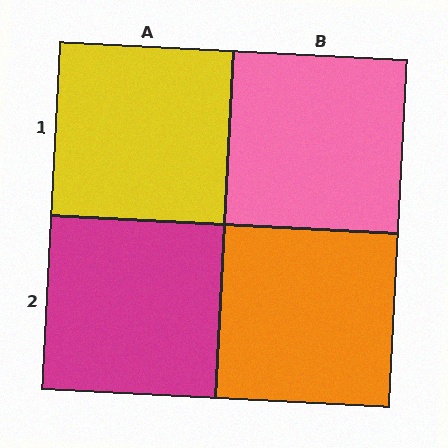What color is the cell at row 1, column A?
Yellow.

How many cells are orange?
1 cell is orange.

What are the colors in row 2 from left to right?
Magenta, orange.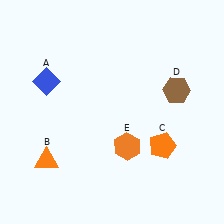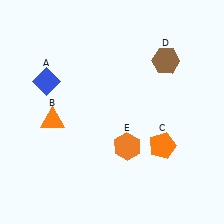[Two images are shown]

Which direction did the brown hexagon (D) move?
The brown hexagon (D) moved up.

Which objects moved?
The objects that moved are: the orange triangle (B), the brown hexagon (D).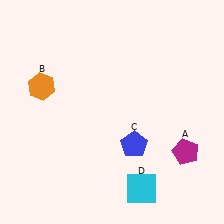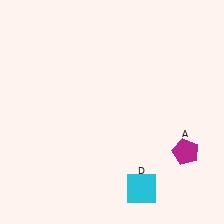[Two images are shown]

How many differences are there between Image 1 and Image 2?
There are 2 differences between the two images.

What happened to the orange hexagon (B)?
The orange hexagon (B) was removed in Image 2. It was in the top-left area of Image 1.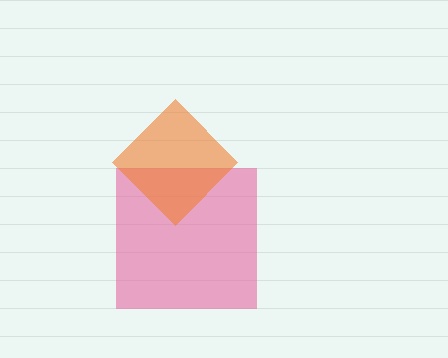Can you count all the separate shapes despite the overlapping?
Yes, there are 2 separate shapes.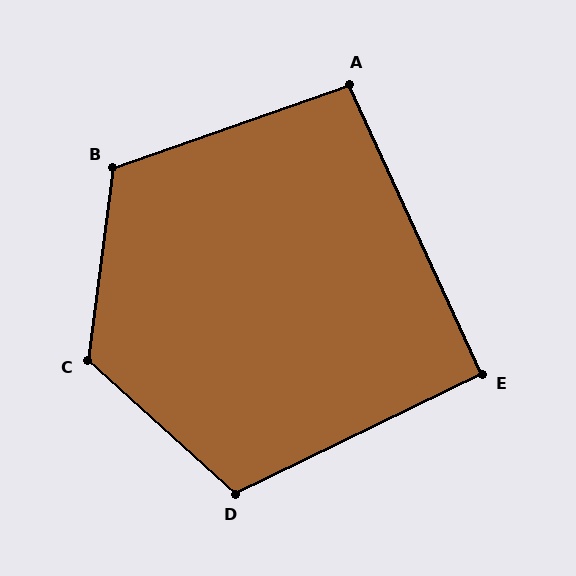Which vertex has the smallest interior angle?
E, at approximately 91 degrees.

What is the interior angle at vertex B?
Approximately 117 degrees (obtuse).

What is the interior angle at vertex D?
Approximately 112 degrees (obtuse).